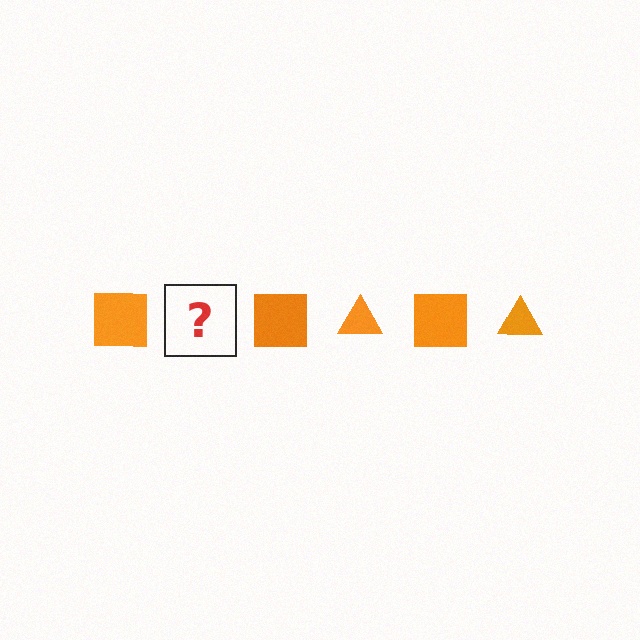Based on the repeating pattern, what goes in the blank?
The blank should be an orange triangle.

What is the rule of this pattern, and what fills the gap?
The rule is that the pattern cycles through square, triangle shapes in orange. The gap should be filled with an orange triangle.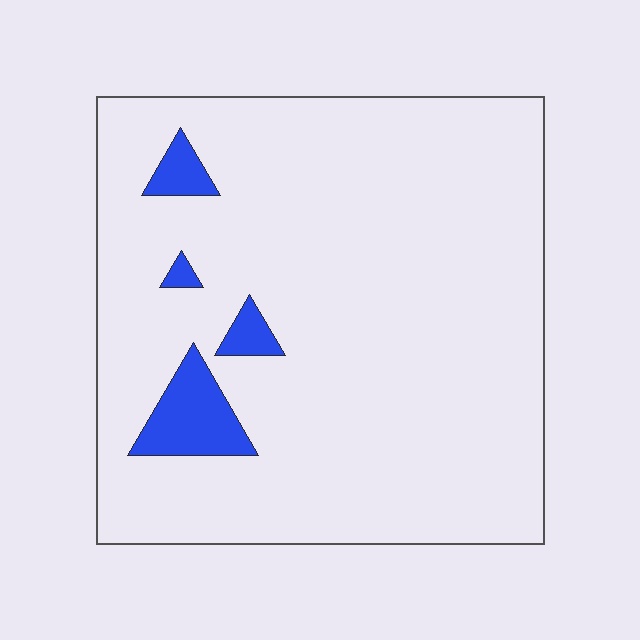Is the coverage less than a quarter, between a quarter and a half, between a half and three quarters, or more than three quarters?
Less than a quarter.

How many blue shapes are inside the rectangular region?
4.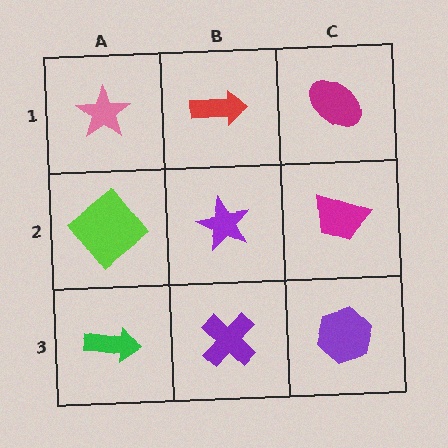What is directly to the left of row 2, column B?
A lime diamond.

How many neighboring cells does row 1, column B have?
3.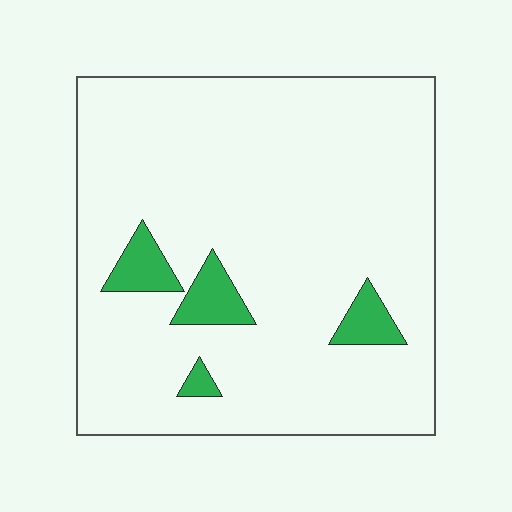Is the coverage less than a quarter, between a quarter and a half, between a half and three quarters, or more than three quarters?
Less than a quarter.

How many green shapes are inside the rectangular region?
4.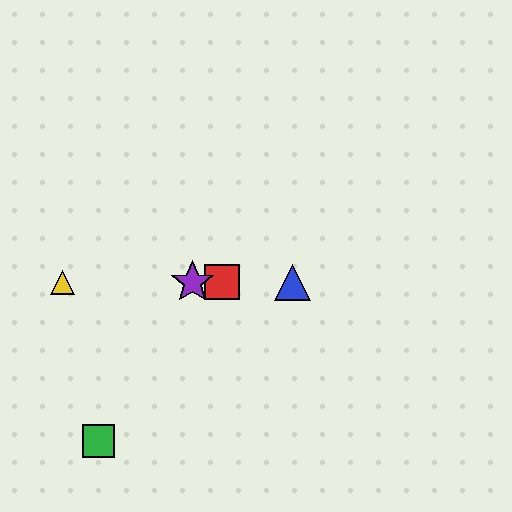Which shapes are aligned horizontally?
The red square, the blue triangle, the yellow triangle, the purple star are aligned horizontally.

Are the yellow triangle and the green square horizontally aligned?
No, the yellow triangle is at y≈282 and the green square is at y≈441.